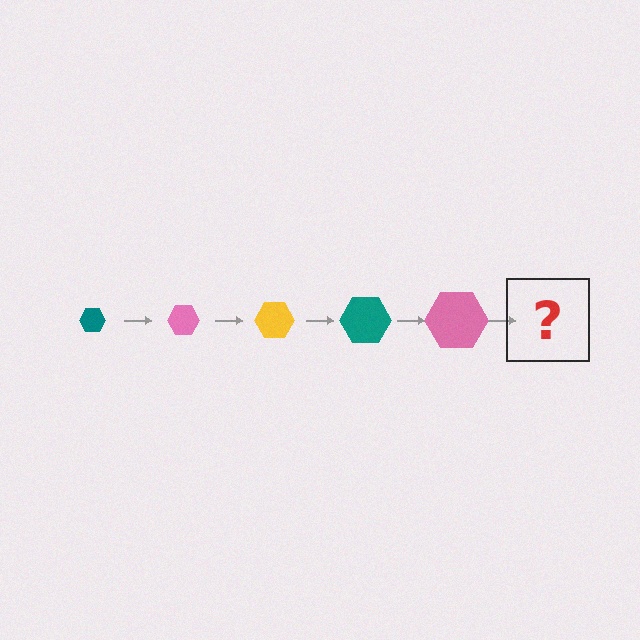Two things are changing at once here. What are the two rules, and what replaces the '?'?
The two rules are that the hexagon grows larger each step and the color cycles through teal, pink, and yellow. The '?' should be a yellow hexagon, larger than the previous one.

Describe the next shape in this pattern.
It should be a yellow hexagon, larger than the previous one.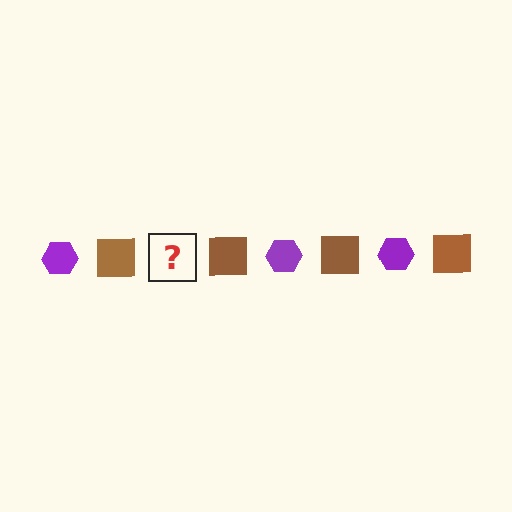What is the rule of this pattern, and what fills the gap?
The rule is that the pattern alternates between purple hexagon and brown square. The gap should be filled with a purple hexagon.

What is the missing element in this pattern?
The missing element is a purple hexagon.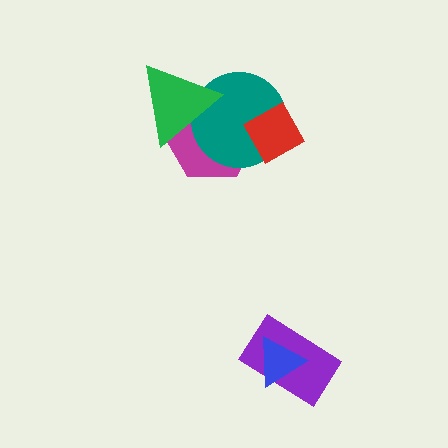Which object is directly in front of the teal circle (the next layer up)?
The red diamond is directly in front of the teal circle.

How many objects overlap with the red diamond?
2 objects overlap with the red diamond.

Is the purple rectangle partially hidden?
Yes, it is partially covered by another shape.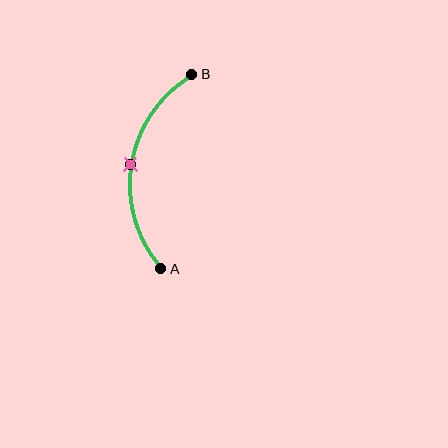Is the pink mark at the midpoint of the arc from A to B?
Yes. The pink mark lies on the arc at equal arc-length from both A and B — it is the arc midpoint.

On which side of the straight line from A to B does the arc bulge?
The arc bulges to the left of the straight line connecting A and B.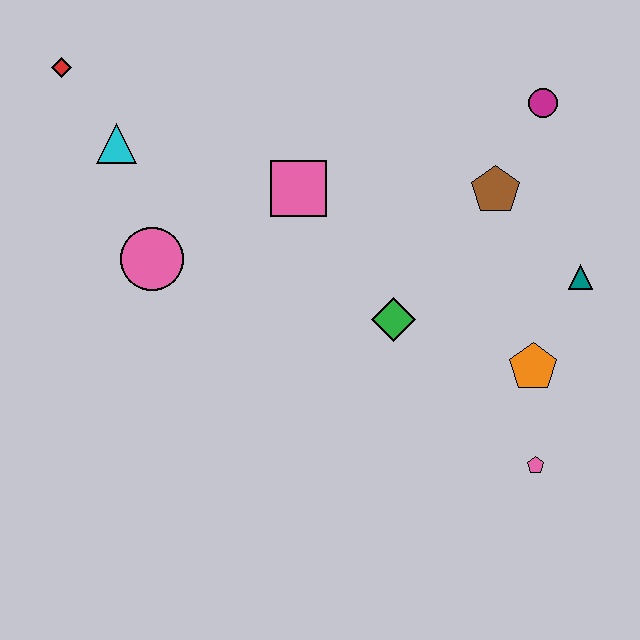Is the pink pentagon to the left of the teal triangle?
Yes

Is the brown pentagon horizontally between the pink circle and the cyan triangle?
No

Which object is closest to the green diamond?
The orange pentagon is closest to the green diamond.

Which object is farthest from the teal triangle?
The red diamond is farthest from the teal triangle.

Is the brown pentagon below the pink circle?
No